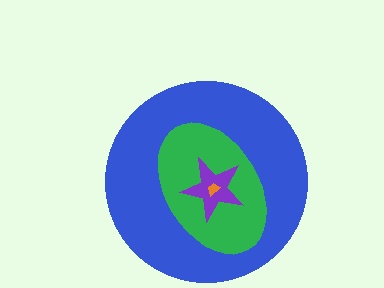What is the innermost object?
The orange trapezoid.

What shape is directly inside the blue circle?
The green ellipse.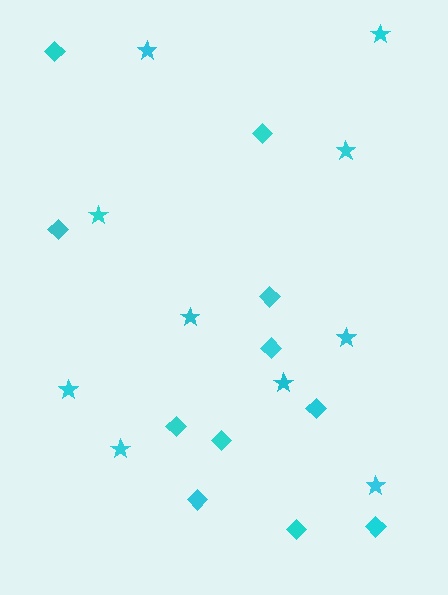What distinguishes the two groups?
There are 2 groups: one group of stars (10) and one group of diamonds (11).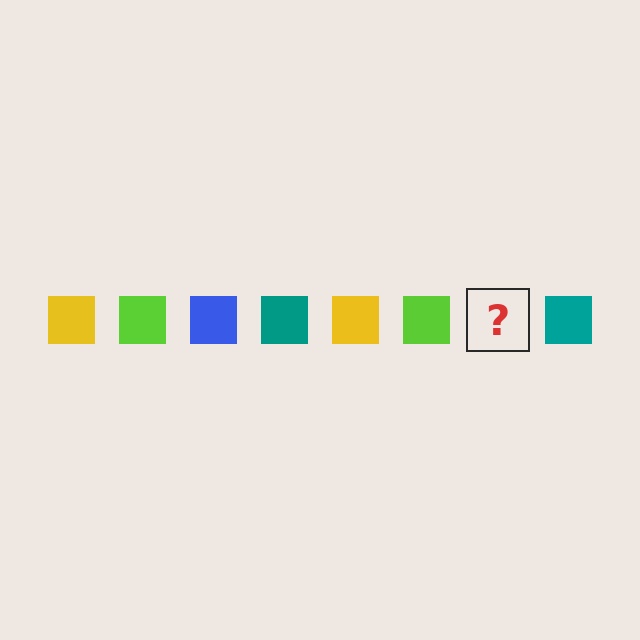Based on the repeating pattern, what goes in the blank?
The blank should be a blue square.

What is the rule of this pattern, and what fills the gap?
The rule is that the pattern cycles through yellow, lime, blue, teal squares. The gap should be filled with a blue square.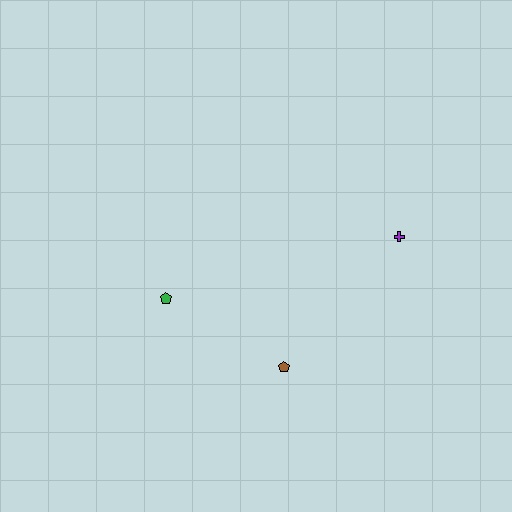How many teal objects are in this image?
There are no teal objects.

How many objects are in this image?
There are 3 objects.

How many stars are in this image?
There are no stars.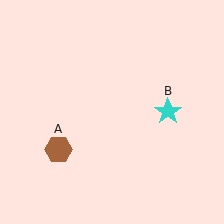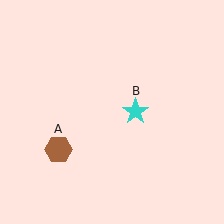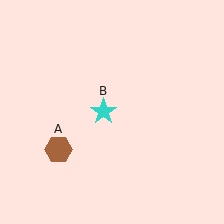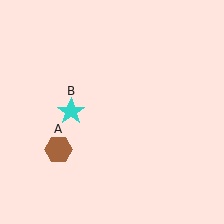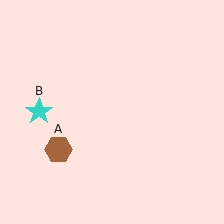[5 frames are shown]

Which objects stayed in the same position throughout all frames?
Brown hexagon (object A) remained stationary.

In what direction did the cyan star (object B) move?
The cyan star (object B) moved left.